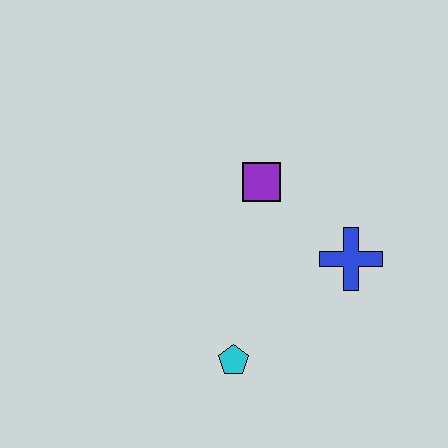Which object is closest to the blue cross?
The purple square is closest to the blue cross.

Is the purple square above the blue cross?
Yes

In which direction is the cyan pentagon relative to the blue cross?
The cyan pentagon is to the left of the blue cross.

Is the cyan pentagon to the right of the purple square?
No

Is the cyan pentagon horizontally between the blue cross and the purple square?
No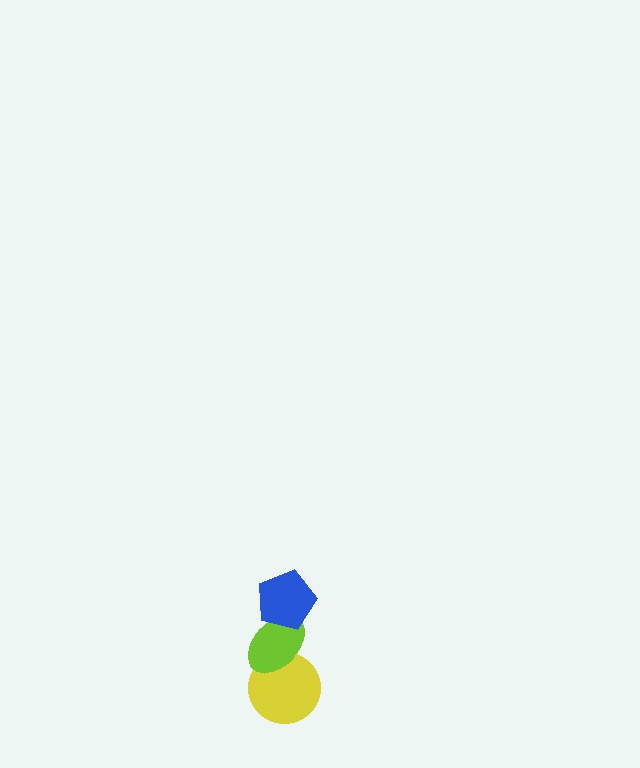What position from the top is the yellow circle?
The yellow circle is 3rd from the top.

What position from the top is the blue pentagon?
The blue pentagon is 1st from the top.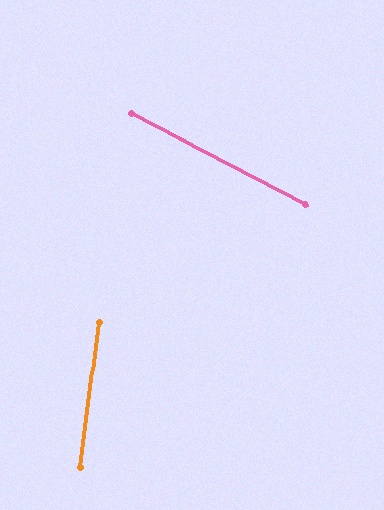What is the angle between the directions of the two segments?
Approximately 69 degrees.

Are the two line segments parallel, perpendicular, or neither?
Neither parallel nor perpendicular — they differ by about 69°.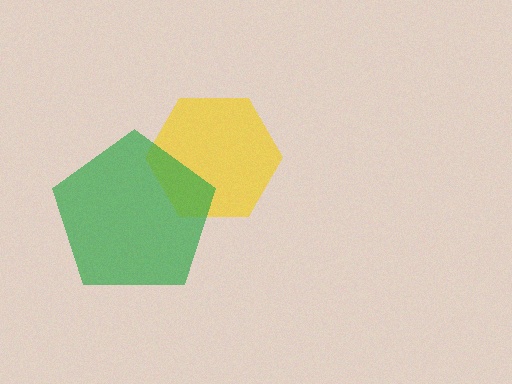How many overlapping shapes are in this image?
There are 2 overlapping shapes in the image.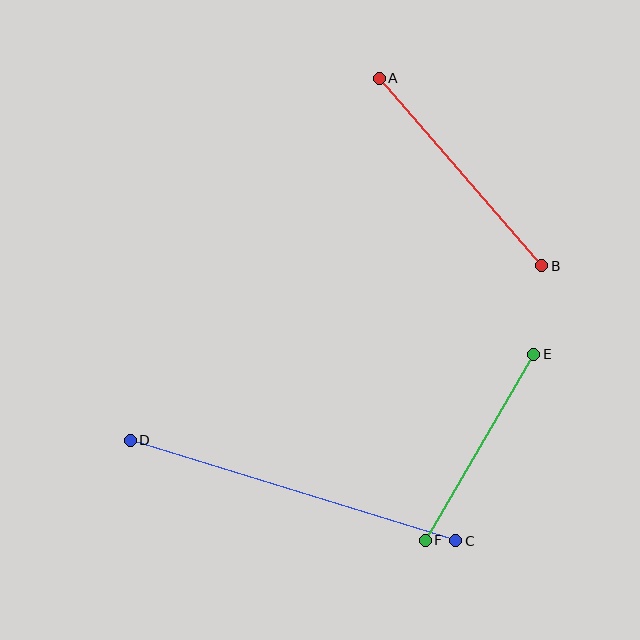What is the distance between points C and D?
The distance is approximately 341 pixels.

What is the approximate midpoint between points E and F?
The midpoint is at approximately (480, 447) pixels.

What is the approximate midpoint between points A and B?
The midpoint is at approximately (460, 172) pixels.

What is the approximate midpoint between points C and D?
The midpoint is at approximately (293, 491) pixels.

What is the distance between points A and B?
The distance is approximately 248 pixels.